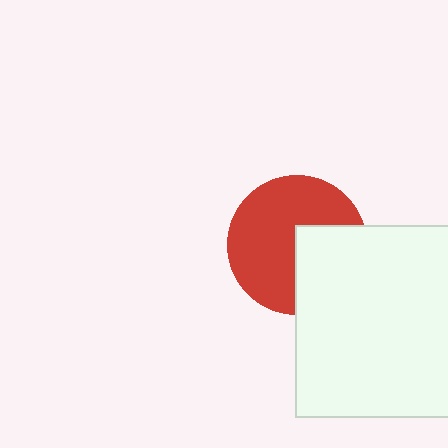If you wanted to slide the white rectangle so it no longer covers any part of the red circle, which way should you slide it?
Slide it right — that is the most direct way to separate the two shapes.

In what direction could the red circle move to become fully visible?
The red circle could move left. That would shift it out from behind the white rectangle entirely.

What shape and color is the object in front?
The object in front is a white rectangle.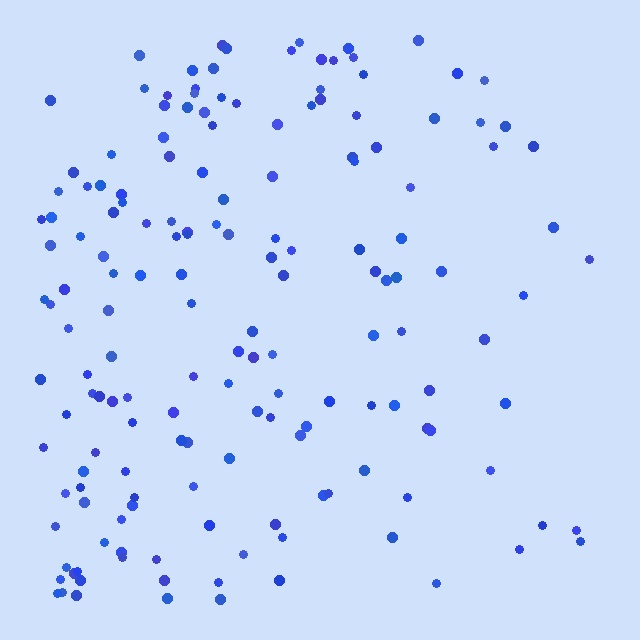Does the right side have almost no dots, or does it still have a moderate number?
Still a moderate number, just noticeably fewer than the left.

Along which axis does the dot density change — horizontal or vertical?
Horizontal.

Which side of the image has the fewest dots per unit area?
The right.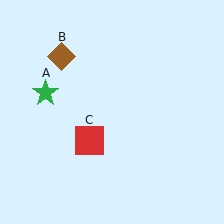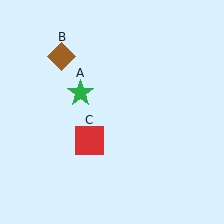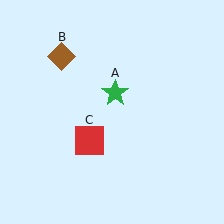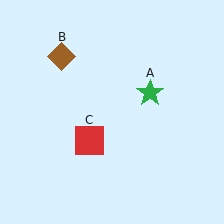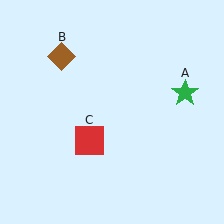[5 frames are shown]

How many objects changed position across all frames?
1 object changed position: green star (object A).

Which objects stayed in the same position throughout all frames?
Brown diamond (object B) and red square (object C) remained stationary.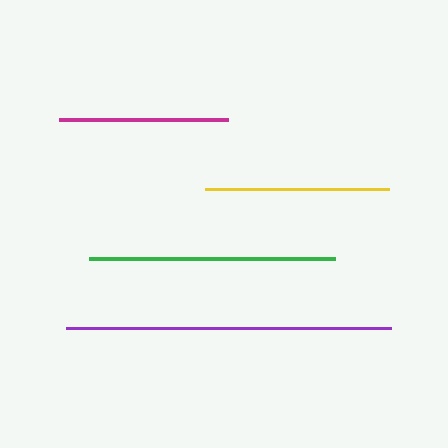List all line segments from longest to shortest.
From longest to shortest: purple, green, yellow, magenta.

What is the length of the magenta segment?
The magenta segment is approximately 169 pixels long.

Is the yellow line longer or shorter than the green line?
The green line is longer than the yellow line.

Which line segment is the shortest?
The magenta line is the shortest at approximately 169 pixels.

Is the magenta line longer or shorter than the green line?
The green line is longer than the magenta line.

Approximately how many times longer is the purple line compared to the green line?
The purple line is approximately 1.3 times the length of the green line.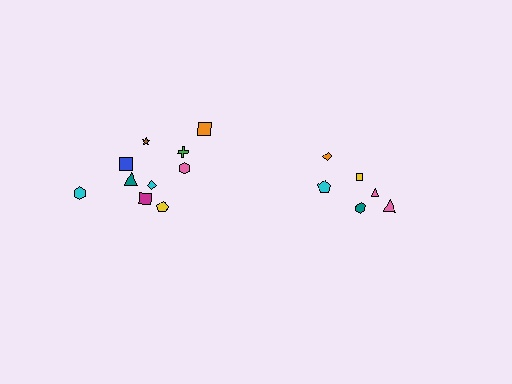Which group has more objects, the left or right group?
The left group.